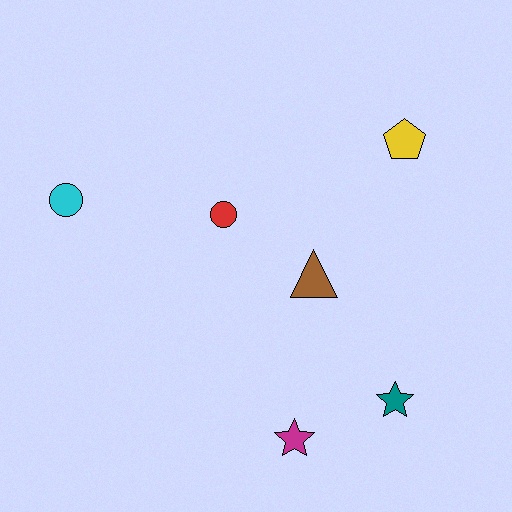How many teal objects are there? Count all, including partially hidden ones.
There is 1 teal object.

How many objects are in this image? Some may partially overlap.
There are 6 objects.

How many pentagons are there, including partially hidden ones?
There is 1 pentagon.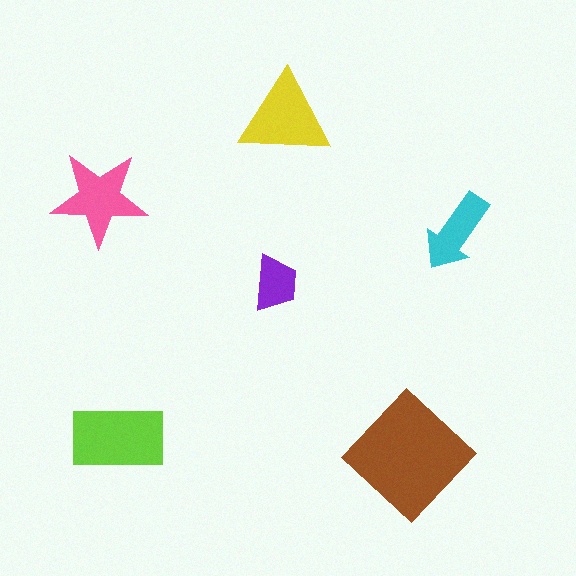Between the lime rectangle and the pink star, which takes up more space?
The lime rectangle.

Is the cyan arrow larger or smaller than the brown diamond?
Smaller.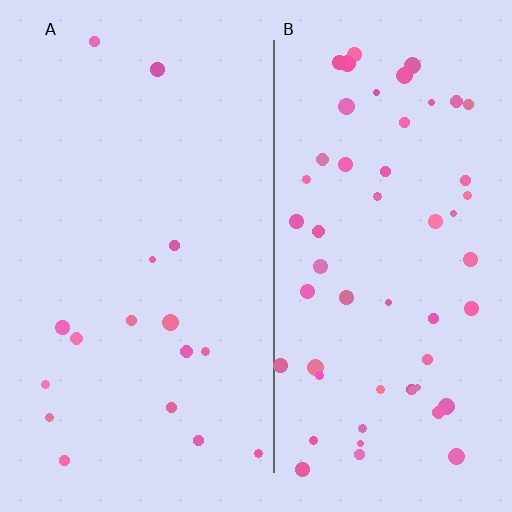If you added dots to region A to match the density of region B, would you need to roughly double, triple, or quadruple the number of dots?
Approximately triple.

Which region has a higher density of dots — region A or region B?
B (the right).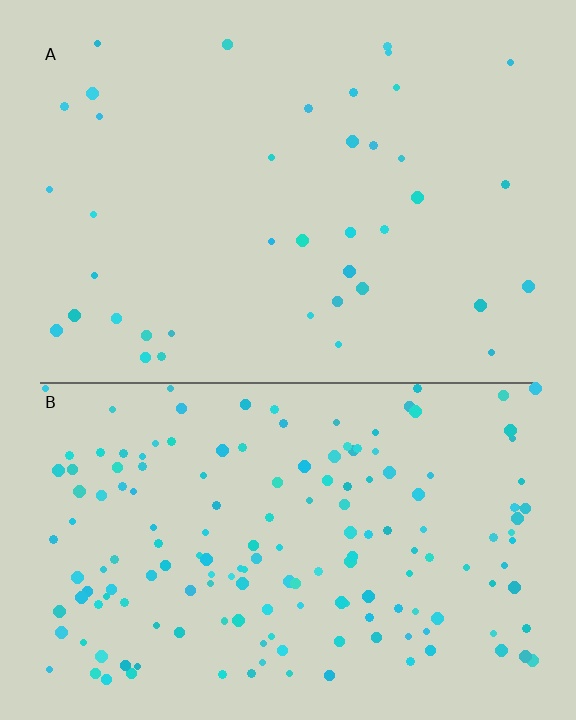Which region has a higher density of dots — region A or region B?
B (the bottom).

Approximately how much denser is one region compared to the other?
Approximately 4.4× — region B over region A.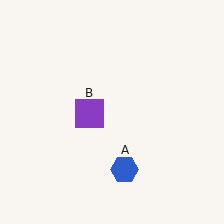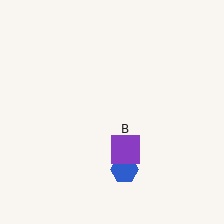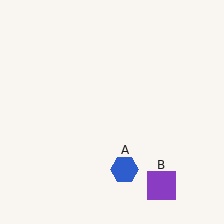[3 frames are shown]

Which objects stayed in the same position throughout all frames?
Blue hexagon (object A) remained stationary.